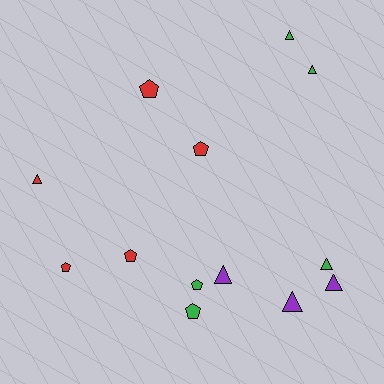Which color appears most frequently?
Green, with 5 objects.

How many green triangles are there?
There are 3 green triangles.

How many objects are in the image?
There are 13 objects.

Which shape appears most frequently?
Triangle, with 7 objects.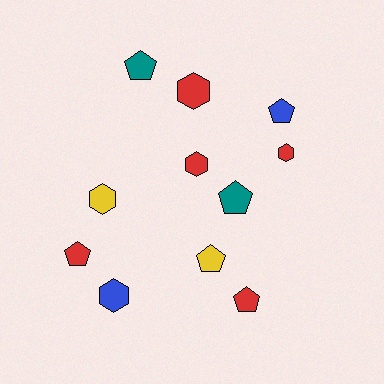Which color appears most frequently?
Red, with 5 objects.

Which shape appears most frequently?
Pentagon, with 6 objects.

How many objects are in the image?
There are 11 objects.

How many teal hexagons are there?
There are no teal hexagons.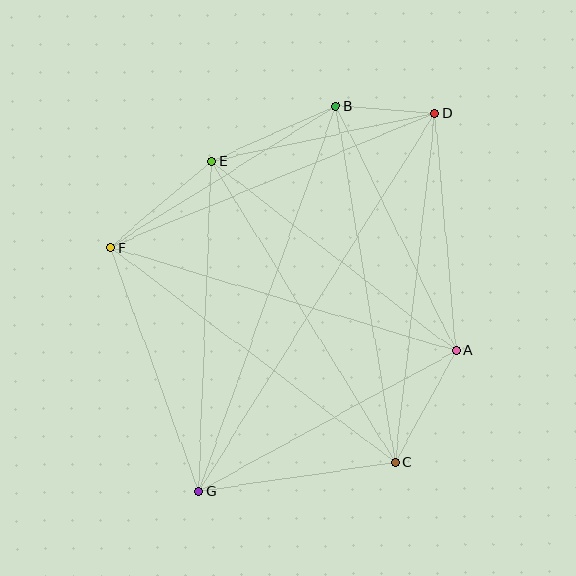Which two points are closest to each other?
Points B and D are closest to each other.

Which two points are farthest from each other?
Points D and G are farthest from each other.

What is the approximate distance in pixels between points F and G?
The distance between F and G is approximately 259 pixels.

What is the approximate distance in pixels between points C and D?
The distance between C and D is approximately 351 pixels.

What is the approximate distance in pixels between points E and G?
The distance between E and G is approximately 330 pixels.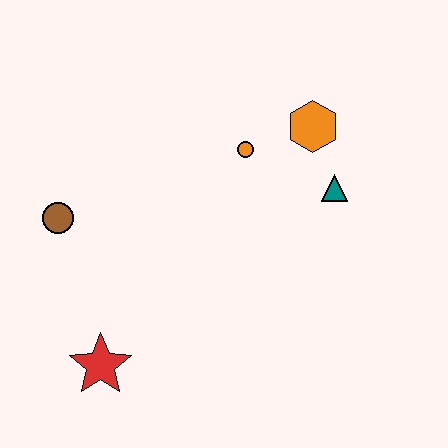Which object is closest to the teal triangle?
The orange hexagon is closest to the teal triangle.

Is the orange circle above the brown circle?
Yes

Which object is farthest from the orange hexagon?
The red star is farthest from the orange hexagon.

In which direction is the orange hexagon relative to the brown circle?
The orange hexagon is to the right of the brown circle.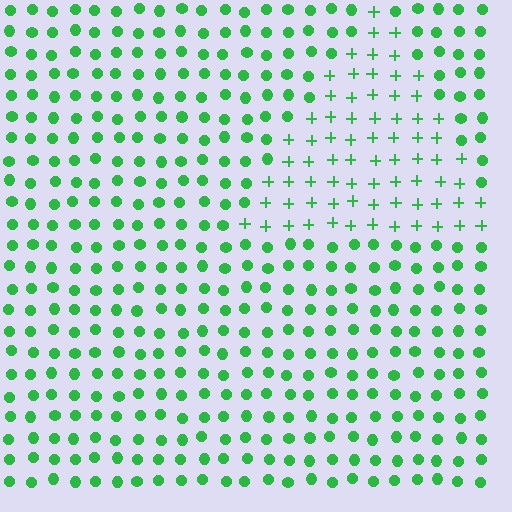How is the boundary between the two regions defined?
The boundary is defined by a change in element shape: plus signs inside vs. circles outside. All elements share the same color and spacing.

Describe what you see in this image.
The image is filled with small green elements arranged in a uniform grid. A triangle-shaped region contains plus signs, while the surrounding area contains circles. The boundary is defined purely by the change in element shape.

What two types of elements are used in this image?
The image uses plus signs inside the triangle region and circles outside it.